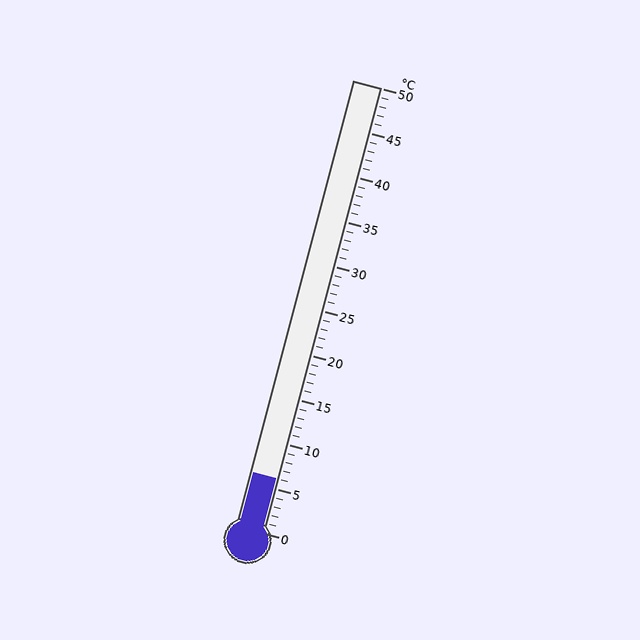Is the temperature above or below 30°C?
The temperature is below 30°C.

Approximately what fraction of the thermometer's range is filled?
The thermometer is filled to approximately 10% of its range.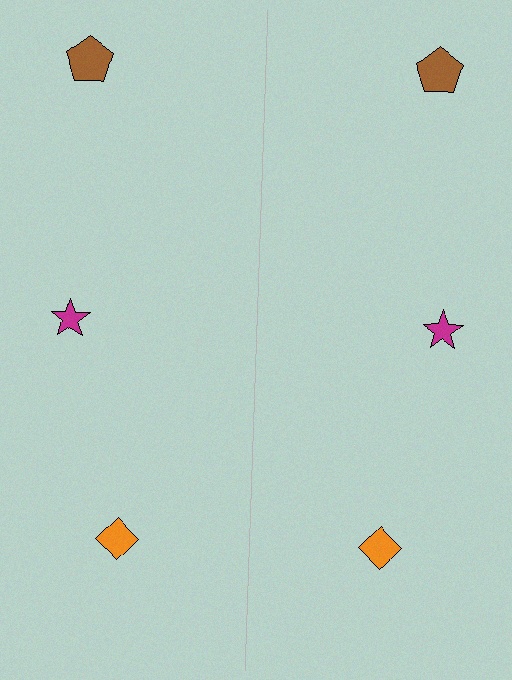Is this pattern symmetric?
Yes, this pattern has bilateral (reflection) symmetry.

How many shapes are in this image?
There are 6 shapes in this image.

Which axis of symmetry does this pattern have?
The pattern has a vertical axis of symmetry running through the center of the image.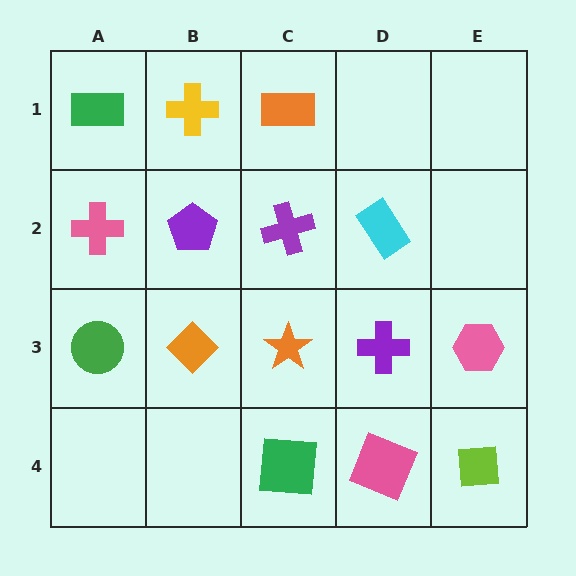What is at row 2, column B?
A purple pentagon.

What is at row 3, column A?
A green circle.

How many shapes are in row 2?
4 shapes.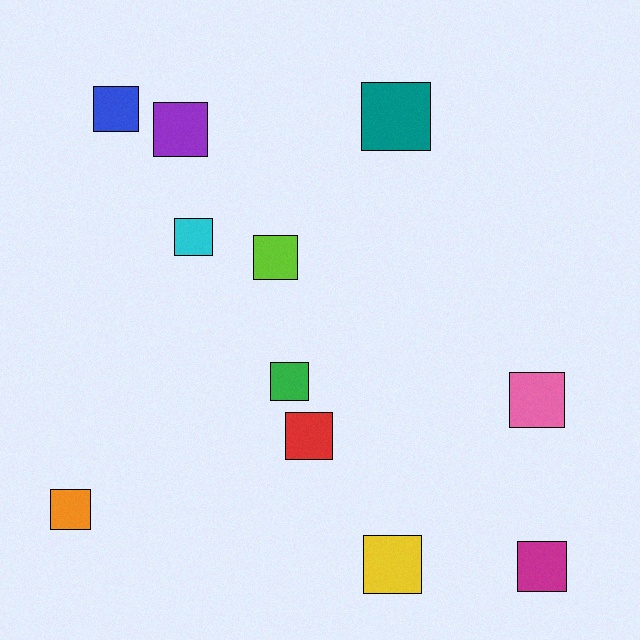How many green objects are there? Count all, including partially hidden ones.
There is 1 green object.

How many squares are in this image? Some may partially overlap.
There are 11 squares.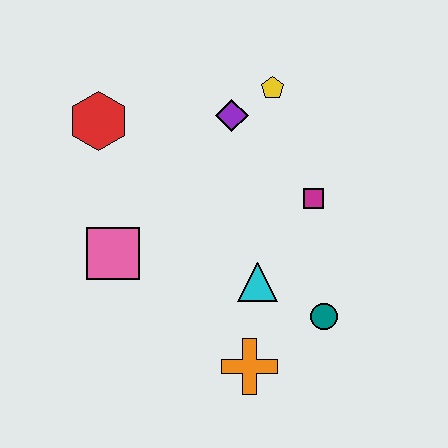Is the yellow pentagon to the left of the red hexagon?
No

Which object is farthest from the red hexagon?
The teal circle is farthest from the red hexagon.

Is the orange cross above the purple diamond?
No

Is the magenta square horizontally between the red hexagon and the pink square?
No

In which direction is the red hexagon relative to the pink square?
The red hexagon is above the pink square.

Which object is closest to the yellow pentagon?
The purple diamond is closest to the yellow pentagon.